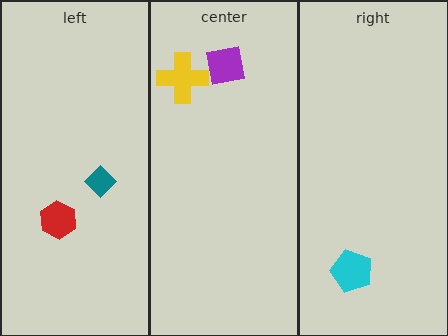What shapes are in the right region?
The cyan pentagon.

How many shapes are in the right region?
1.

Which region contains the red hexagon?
The left region.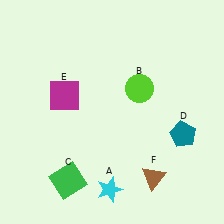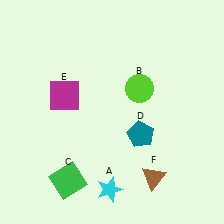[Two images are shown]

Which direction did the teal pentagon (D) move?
The teal pentagon (D) moved left.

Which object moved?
The teal pentagon (D) moved left.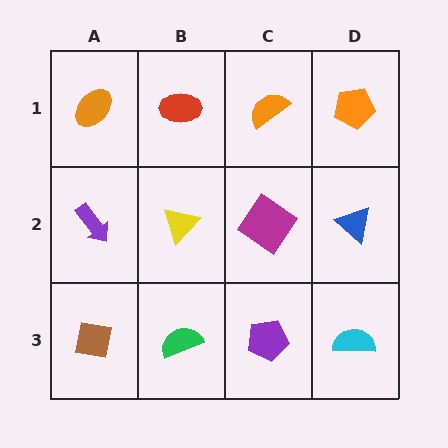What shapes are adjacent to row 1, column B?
A yellow triangle (row 2, column B), an orange ellipse (row 1, column A), an orange semicircle (row 1, column C).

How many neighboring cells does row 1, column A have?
2.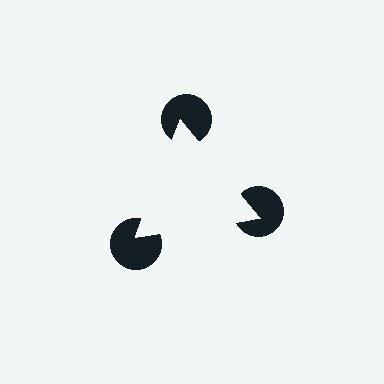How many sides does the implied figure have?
3 sides.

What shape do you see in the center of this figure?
An illusory triangle — its edges are inferred from the aligned wedge cuts in the pac-man discs, not physically drawn.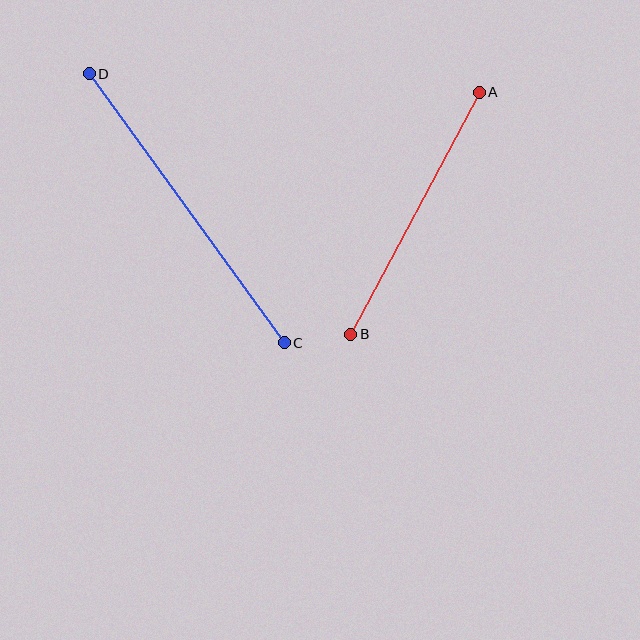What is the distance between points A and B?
The distance is approximately 274 pixels.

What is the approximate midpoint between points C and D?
The midpoint is at approximately (187, 208) pixels.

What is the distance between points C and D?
The distance is approximately 332 pixels.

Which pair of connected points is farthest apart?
Points C and D are farthest apart.